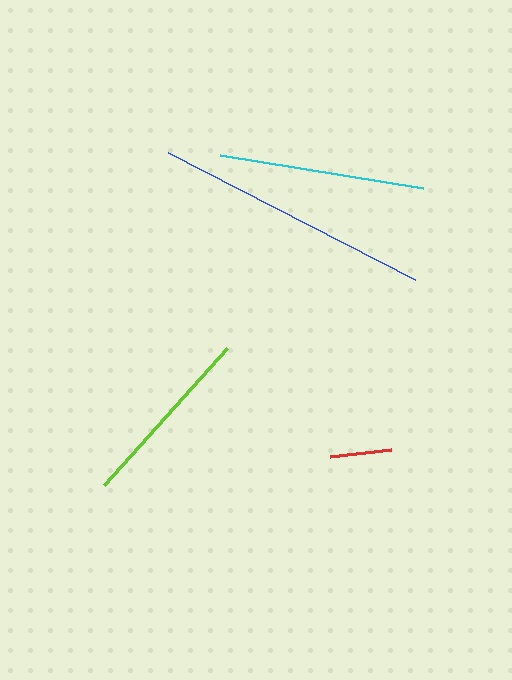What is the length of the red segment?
The red segment is approximately 61 pixels long.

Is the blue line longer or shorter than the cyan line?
The blue line is longer than the cyan line.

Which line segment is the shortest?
The red line is the shortest at approximately 61 pixels.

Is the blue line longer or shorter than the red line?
The blue line is longer than the red line.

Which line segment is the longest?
The blue line is the longest at approximately 278 pixels.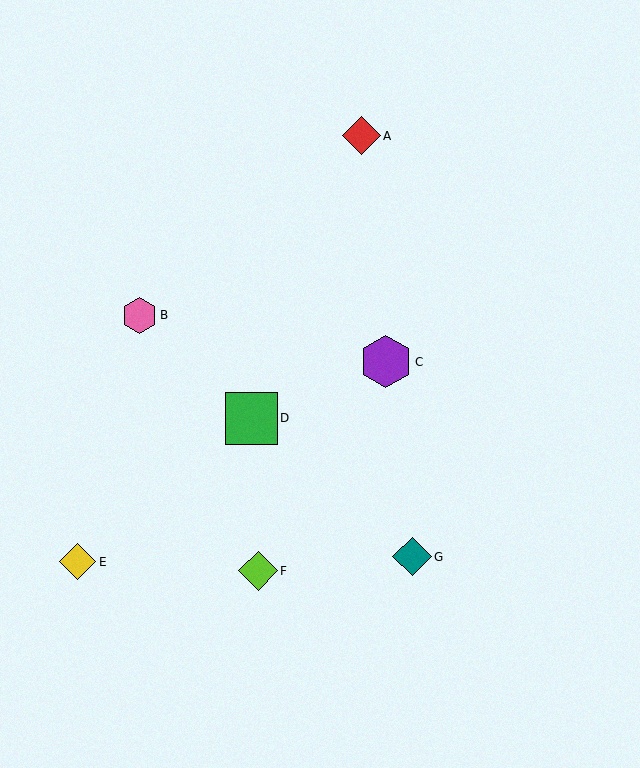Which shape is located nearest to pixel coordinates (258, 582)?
The lime diamond (labeled F) at (258, 571) is nearest to that location.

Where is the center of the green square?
The center of the green square is at (251, 418).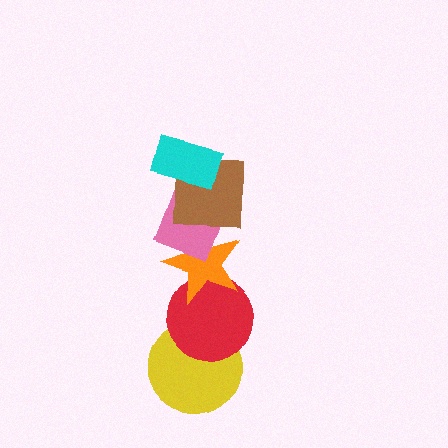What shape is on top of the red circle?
The orange star is on top of the red circle.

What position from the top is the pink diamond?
The pink diamond is 3rd from the top.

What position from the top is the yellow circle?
The yellow circle is 6th from the top.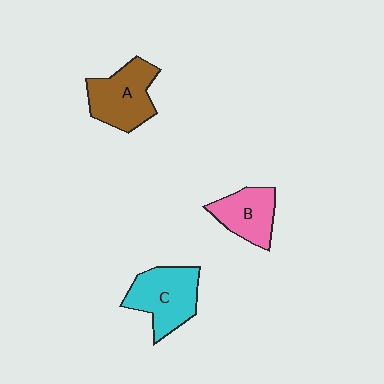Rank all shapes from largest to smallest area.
From largest to smallest: C (cyan), A (brown), B (pink).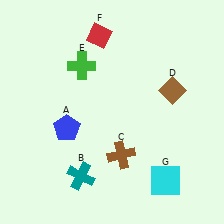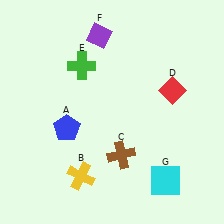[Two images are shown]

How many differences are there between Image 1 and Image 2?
There are 3 differences between the two images.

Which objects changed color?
B changed from teal to yellow. D changed from brown to red. F changed from red to purple.